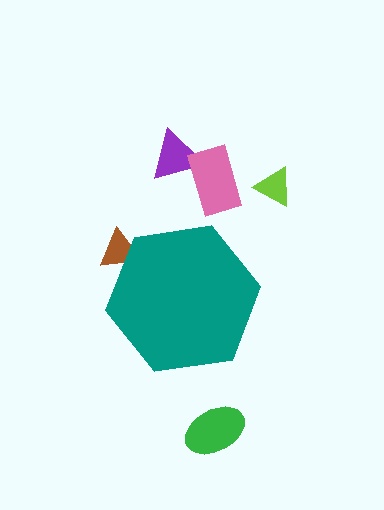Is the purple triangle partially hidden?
No, the purple triangle is fully visible.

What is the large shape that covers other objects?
A teal hexagon.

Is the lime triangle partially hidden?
No, the lime triangle is fully visible.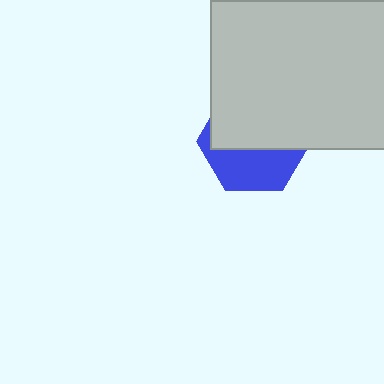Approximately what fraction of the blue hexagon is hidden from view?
Roughly 58% of the blue hexagon is hidden behind the light gray rectangle.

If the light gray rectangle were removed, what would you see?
You would see the complete blue hexagon.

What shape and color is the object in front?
The object in front is a light gray rectangle.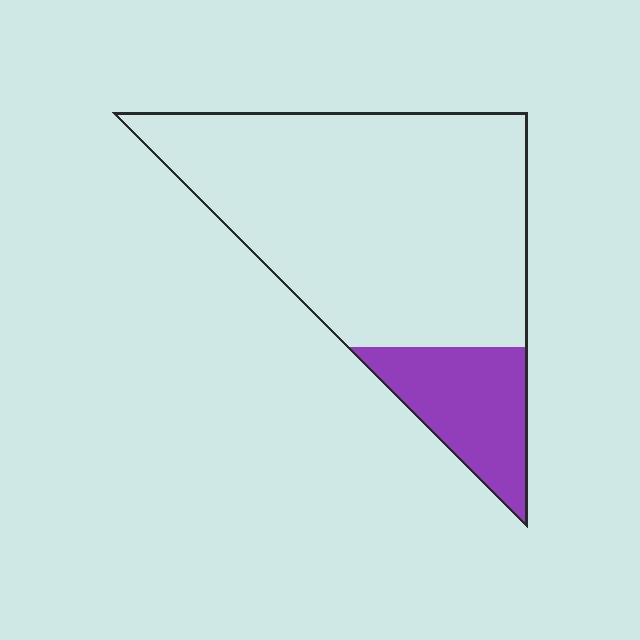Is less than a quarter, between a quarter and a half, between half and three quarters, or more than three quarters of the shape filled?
Less than a quarter.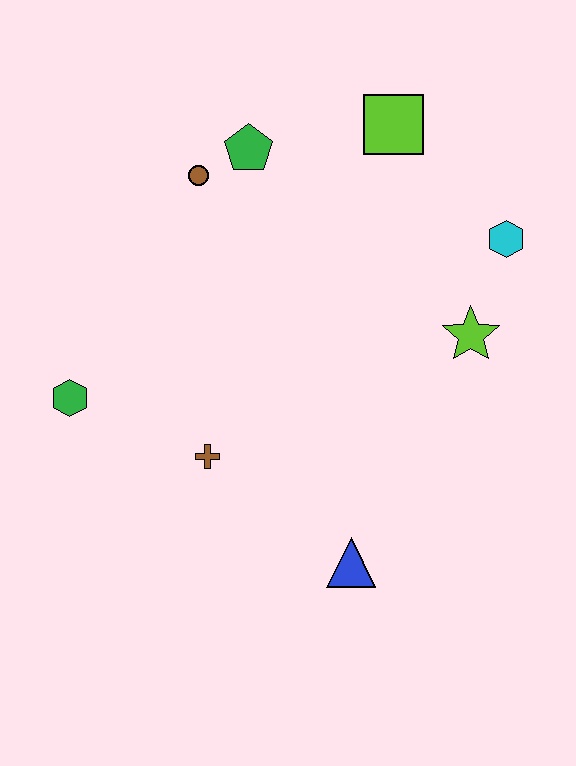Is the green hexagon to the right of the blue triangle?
No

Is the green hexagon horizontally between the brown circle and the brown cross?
No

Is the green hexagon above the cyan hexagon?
No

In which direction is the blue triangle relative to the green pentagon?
The blue triangle is below the green pentagon.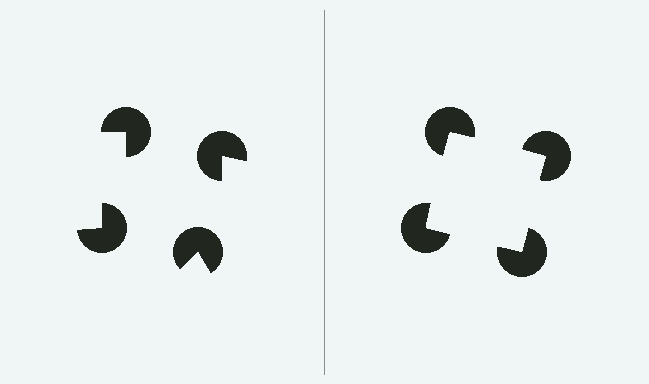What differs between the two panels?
The pac-man discs are positioned identically on both sides; only the wedge orientations differ. On the right they align to a square; on the left they are misaligned.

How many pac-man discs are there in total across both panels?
8 — 4 on each side.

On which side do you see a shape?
An illusory square appears on the right side. On the left side the wedge cuts are rotated, so no coherent shape forms.